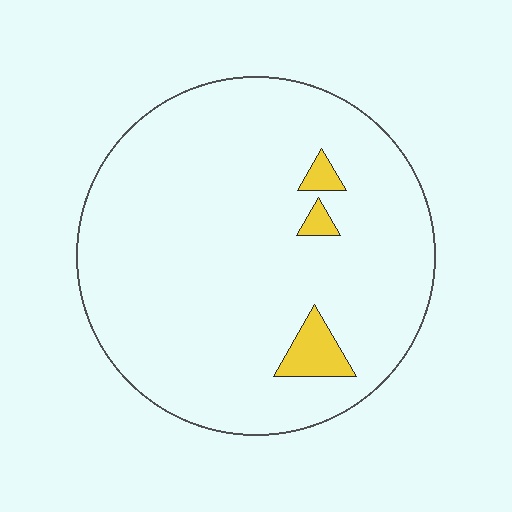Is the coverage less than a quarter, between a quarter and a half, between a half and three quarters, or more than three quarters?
Less than a quarter.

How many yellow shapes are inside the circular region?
3.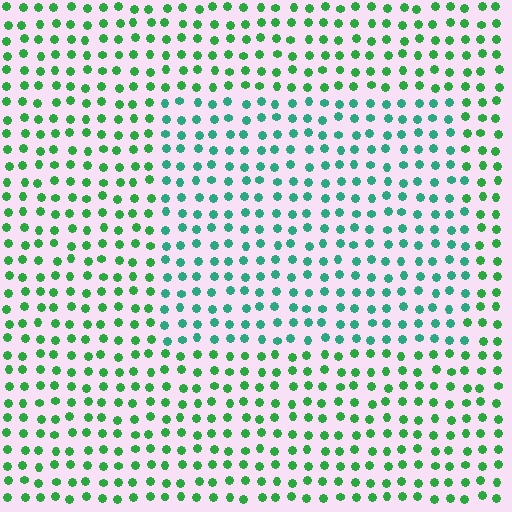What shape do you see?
I see a rectangle.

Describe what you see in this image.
The image is filled with small green elements in a uniform arrangement. A rectangle-shaped region is visible where the elements are tinted to a slightly different hue, forming a subtle color boundary.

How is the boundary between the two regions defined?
The boundary is defined purely by a slight shift in hue (about 32 degrees). Spacing, size, and orientation are identical on both sides.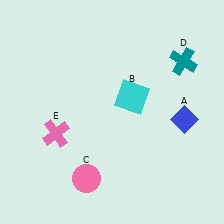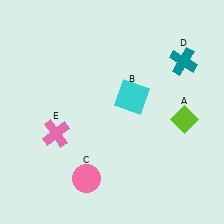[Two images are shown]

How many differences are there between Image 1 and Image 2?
There is 1 difference between the two images.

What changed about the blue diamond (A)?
In Image 1, A is blue. In Image 2, it changed to lime.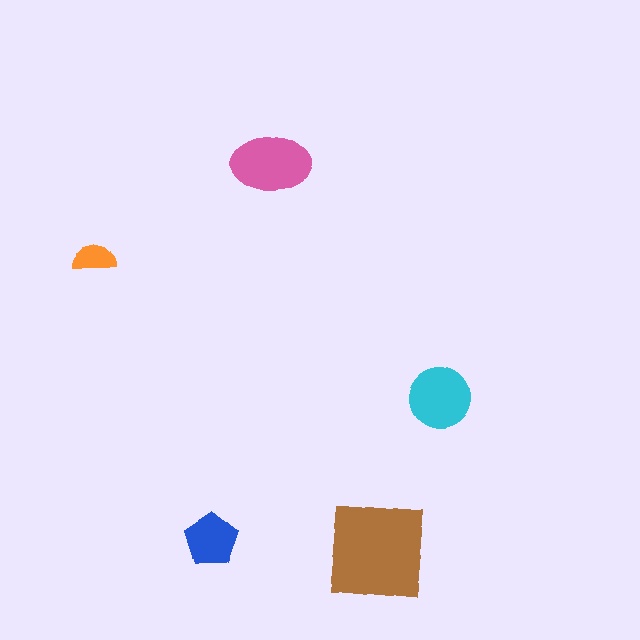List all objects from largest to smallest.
The brown square, the pink ellipse, the cyan circle, the blue pentagon, the orange semicircle.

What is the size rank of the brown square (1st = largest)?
1st.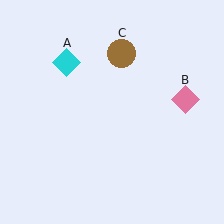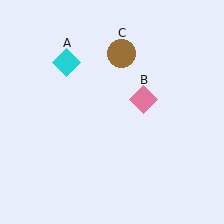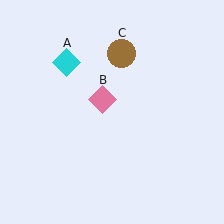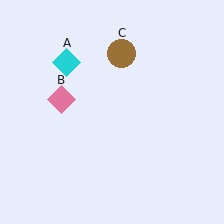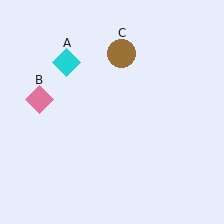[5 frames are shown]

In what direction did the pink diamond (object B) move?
The pink diamond (object B) moved left.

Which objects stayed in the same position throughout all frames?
Cyan diamond (object A) and brown circle (object C) remained stationary.